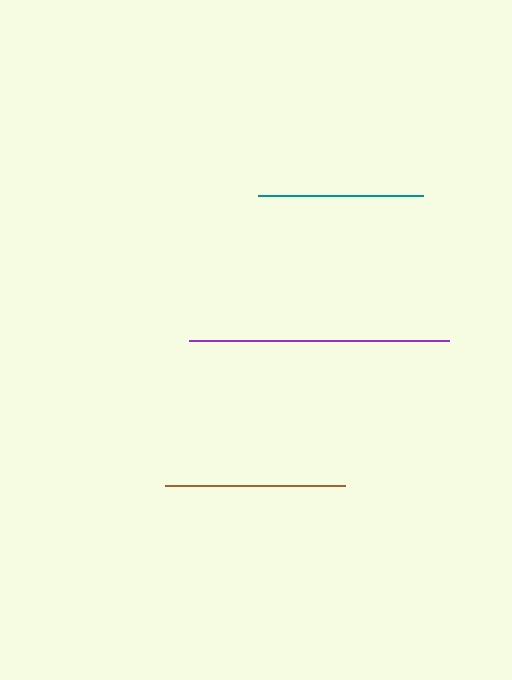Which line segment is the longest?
The purple line is the longest at approximately 260 pixels.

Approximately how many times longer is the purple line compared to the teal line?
The purple line is approximately 1.6 times the length of the teal line.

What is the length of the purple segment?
The purple segment is approximately 260 pixels long.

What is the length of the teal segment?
The teal segment is approximately 165 pixels long.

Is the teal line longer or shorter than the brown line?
The brown line is longer than the teal line.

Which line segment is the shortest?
The teal line is the shortest at approximately 165 pixels.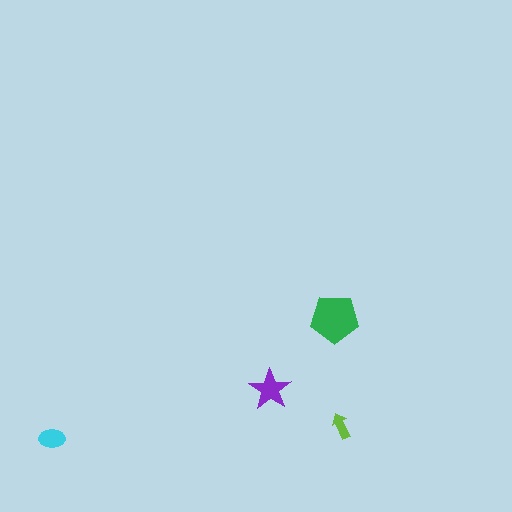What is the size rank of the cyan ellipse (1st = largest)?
3rd.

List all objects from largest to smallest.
The green pentagon, the purple star, the cyan ellipse, the lime arrow.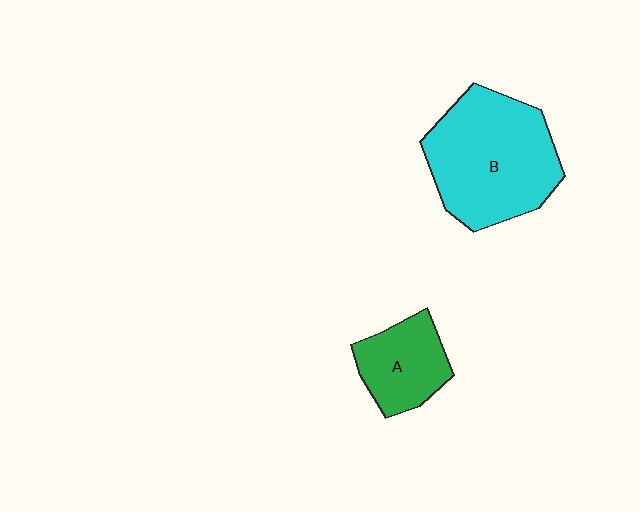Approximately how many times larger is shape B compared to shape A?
Approximately 2.1 times.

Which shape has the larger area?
Shape B (cyan).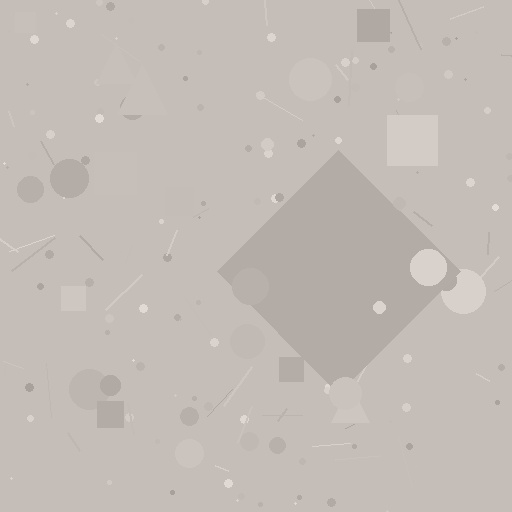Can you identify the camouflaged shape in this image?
The camouflaged shape is a diamond.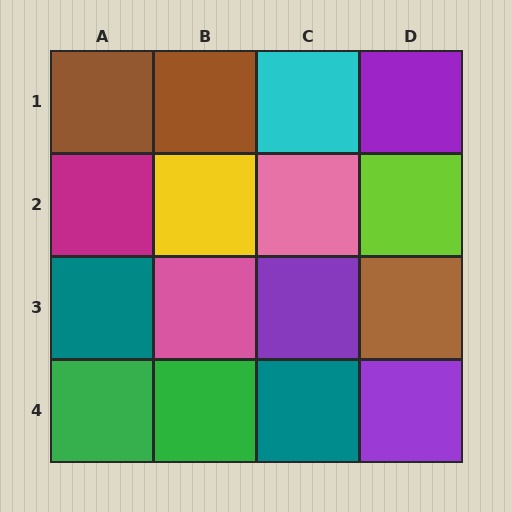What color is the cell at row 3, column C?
Purple.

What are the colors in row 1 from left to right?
Brown, brown, cyan, purple.